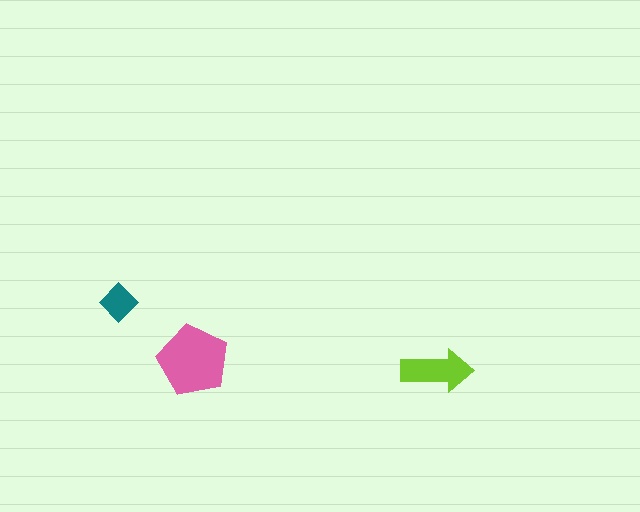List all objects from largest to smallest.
The pink pentagon, the lime arrow, the teal diamond.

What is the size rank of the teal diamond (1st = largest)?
3rd.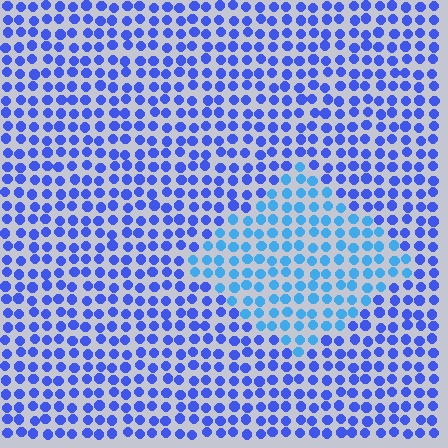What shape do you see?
I see a diamond.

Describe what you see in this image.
The image is filled with small blue elements in a uniform arrangement. A diamond-shaped region is visible where the elements are tinted to a slightly different hue, forming a subtle color boundary.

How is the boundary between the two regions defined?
The boundary is defined purely by a slight shift in hue (about 30 degrees). Spacing, size, and orientation are identical on both sides.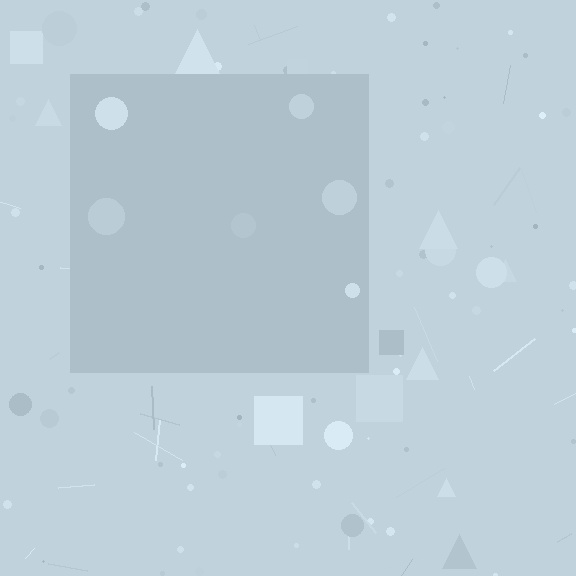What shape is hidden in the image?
A square is hidden in the image.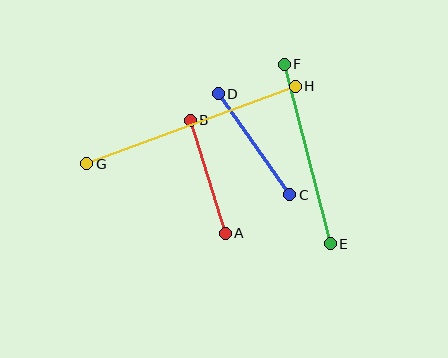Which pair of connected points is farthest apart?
Points G and H are farthest apart.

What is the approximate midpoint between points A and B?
The midpoint is at approximately (208, 177) pixels.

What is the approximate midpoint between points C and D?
The midpoint is at approximately (254, 144) pixels.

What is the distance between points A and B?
The distance is approximately 118 pixels.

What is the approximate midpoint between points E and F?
The midpoint is at approximately (307, 154) pixels.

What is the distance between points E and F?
The distance is approximately 185 pixels.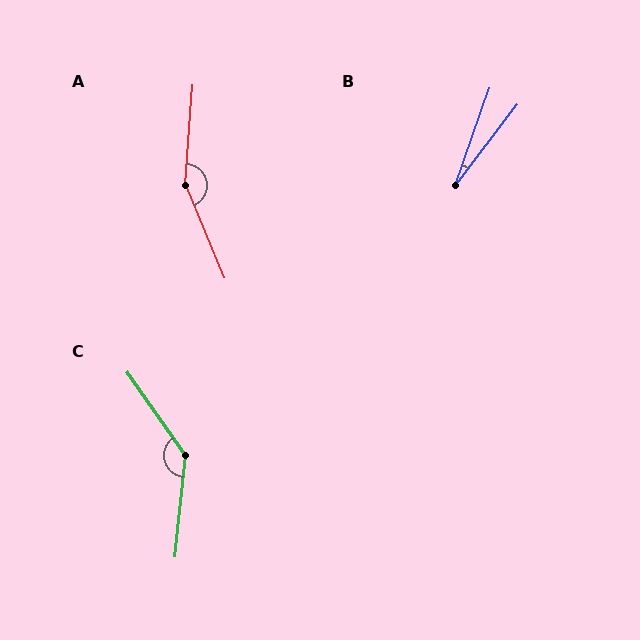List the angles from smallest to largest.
B (18°), C (139°), A (153°).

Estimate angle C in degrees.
Approximately 139 degrees.